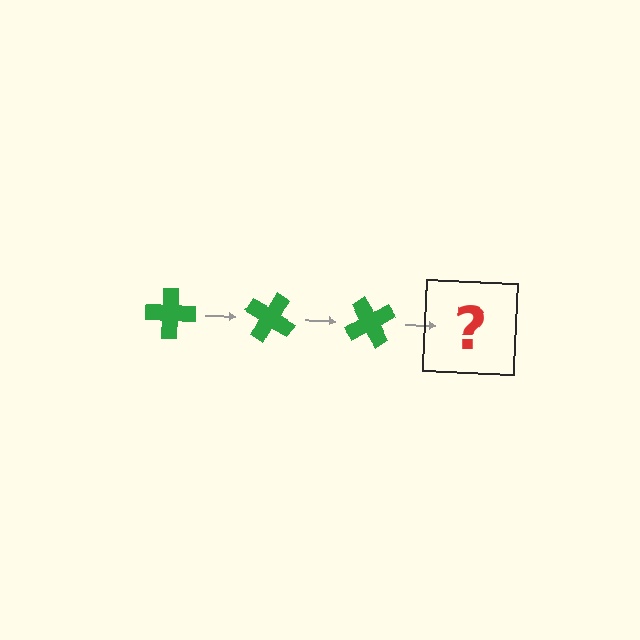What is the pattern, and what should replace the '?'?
The pattern is that the cross rotates 30 degrees each step. The '?' should be a green cross rotated 90 degrees.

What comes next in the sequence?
The next element should be a green cross rotated 90 degrees.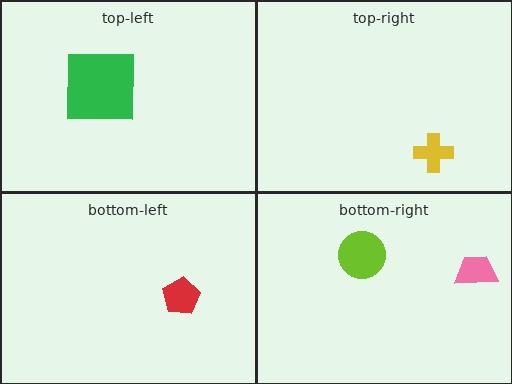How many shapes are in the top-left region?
1.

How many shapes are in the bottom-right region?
2.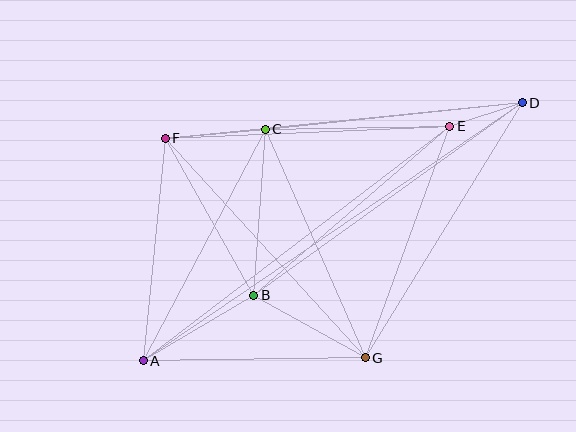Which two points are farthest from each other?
Points A and D are farthest from each other.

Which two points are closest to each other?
Points D and E are closest to each other.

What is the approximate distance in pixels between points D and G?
The distance between D and G is approximately 299 pixels.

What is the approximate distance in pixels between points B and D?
The distance between B and D is approximately 330 pixels.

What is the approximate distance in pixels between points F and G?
The distance between F and G is approximately 297 pixels.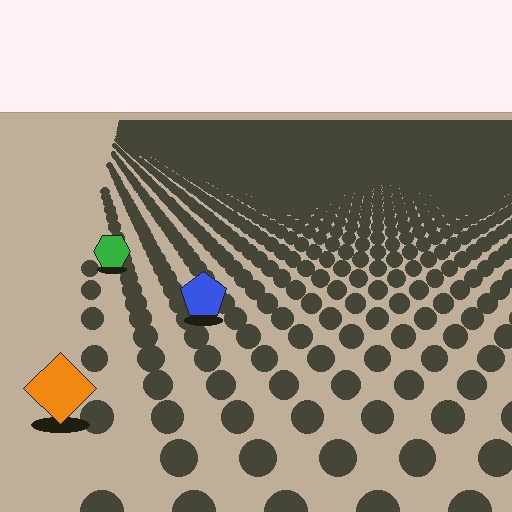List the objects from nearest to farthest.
From nearest to farthest: the orange diamond, the blue pentagon, the green hexagon.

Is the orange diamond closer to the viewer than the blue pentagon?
Yes. The orange diamond is closer — you can tell from the texture gradient: the ground texture is coarser near it.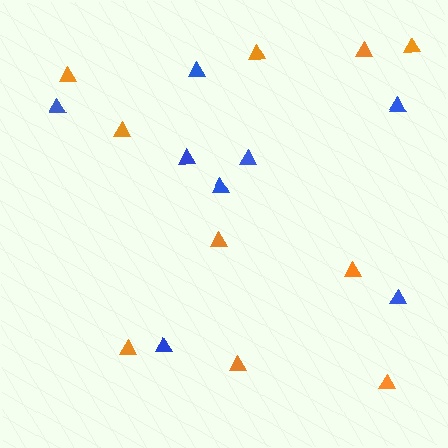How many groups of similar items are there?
There are 2 groups: one group of orange triangles (10) and one group of blue triangles (8).